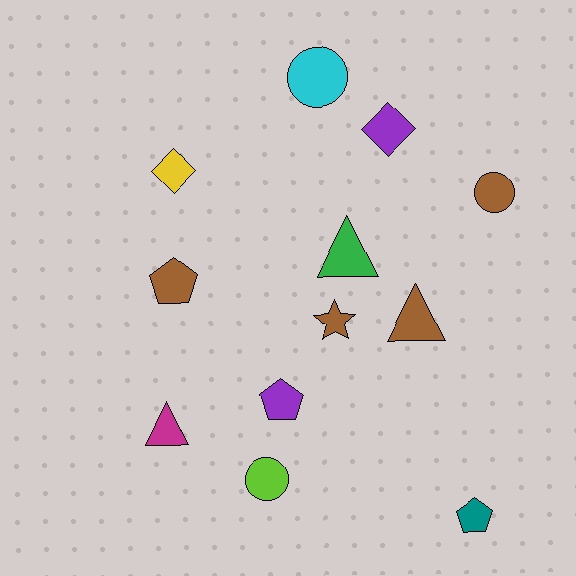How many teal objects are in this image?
There is 1 teal object.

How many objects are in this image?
There are 12 objects.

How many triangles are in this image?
There are 3 triangles.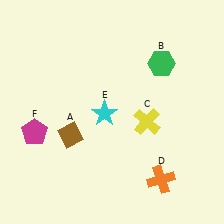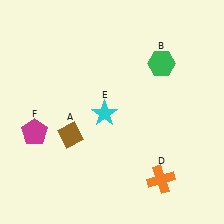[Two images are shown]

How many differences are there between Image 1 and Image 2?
There is 1 difference between the two images.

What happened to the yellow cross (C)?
The yellow cross (C) was removed in Image 2. It was in the bottom-right area of Image 1.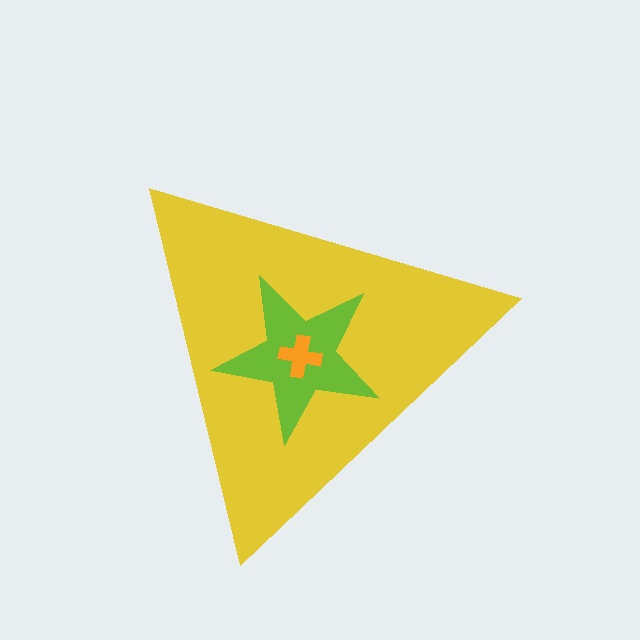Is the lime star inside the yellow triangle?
Yes.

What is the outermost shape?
The yellow triangle.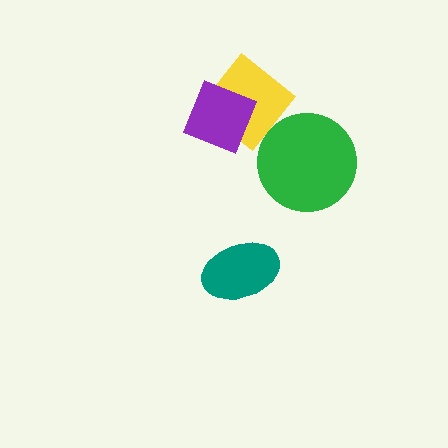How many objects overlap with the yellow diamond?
2 objects overlap with the yellow diamond.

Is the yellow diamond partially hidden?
Yes, it is partially covered by another shape.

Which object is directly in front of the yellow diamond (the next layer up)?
The purple diamond is directly in front of the yellow diamond.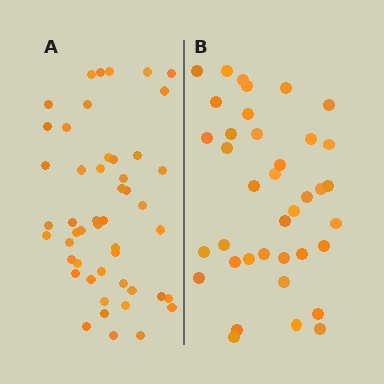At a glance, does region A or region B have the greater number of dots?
Region A (the left region) has more dots.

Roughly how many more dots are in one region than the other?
Region A has roughly 12 or so more dots than region B.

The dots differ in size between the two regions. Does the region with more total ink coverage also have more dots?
No. Region B has more total ink coverage because its dots are larger, but region A actually contains more individual dots. Total area can be misleading — the number of items is what matters here.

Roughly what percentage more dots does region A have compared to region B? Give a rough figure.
About 30% more.